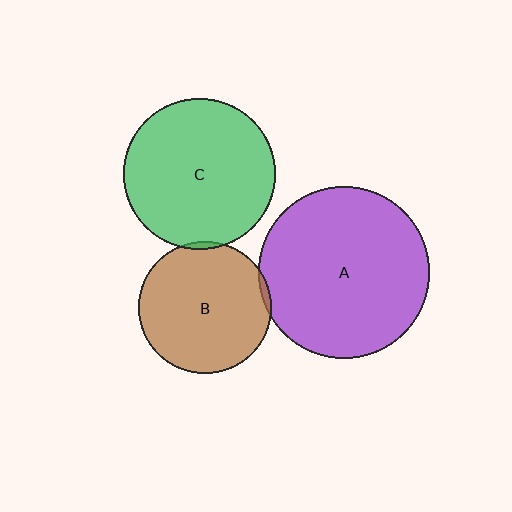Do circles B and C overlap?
Yes.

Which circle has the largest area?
Circle A (purple).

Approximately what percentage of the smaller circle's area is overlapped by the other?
Approximately 5%.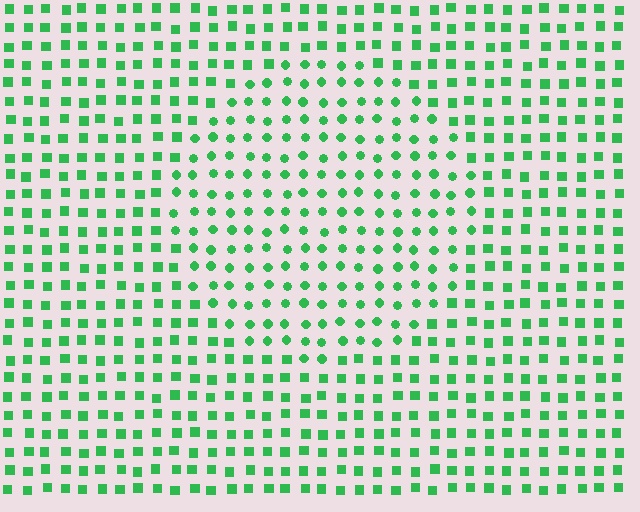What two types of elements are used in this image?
The image uses circles inside the circle region and squares outside it.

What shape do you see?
I see a circle.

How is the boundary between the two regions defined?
The boundary is defined by a change in element shape: circles inside vs. squares outside. All elements share the same color and spacing.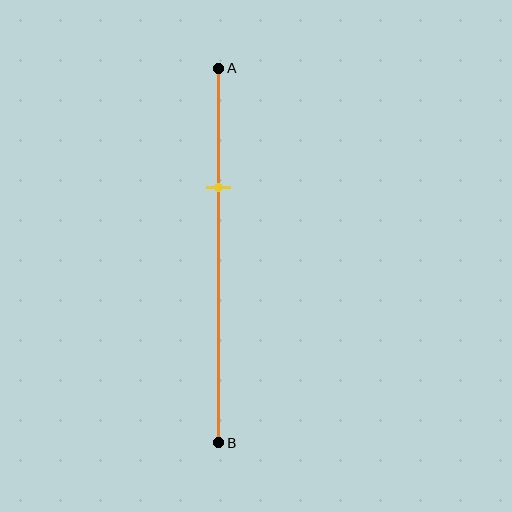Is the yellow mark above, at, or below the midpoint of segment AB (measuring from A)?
The yellow mark is above the midpoint of segment AB.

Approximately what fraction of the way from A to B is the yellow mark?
The yellow mark is approximately 30% of the way from A to B.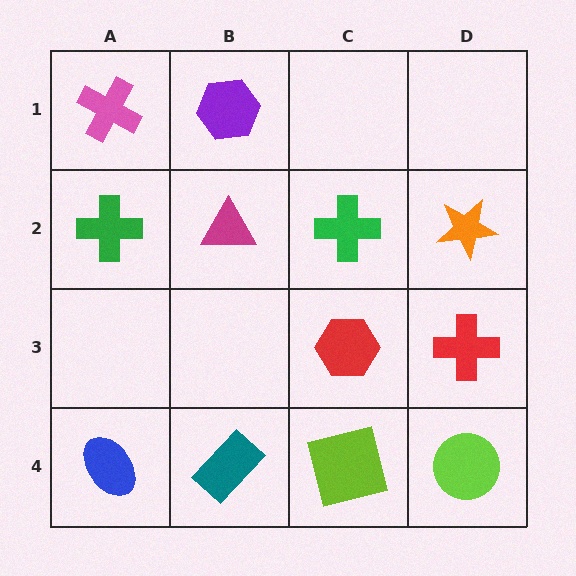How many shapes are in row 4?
4 shapes.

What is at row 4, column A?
A blue ellipse.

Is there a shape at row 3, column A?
No, that cell is empty.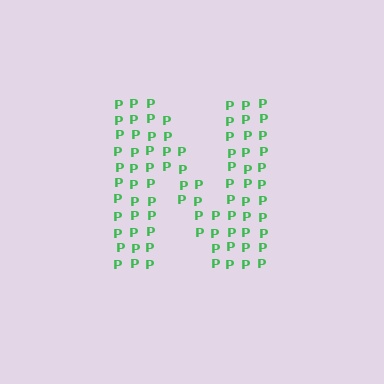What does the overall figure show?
The overall figure shows the letter N.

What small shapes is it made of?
It is made of small letter P's.